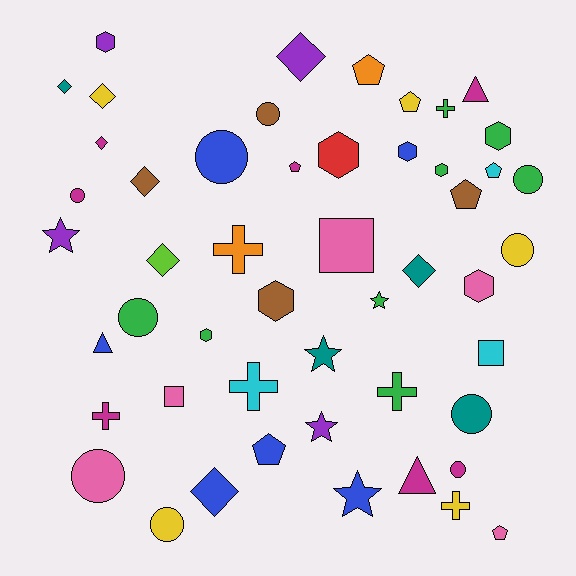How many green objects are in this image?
There are 8 green objects.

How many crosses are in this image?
There are 6 crosses.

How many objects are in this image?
There are 50 objects.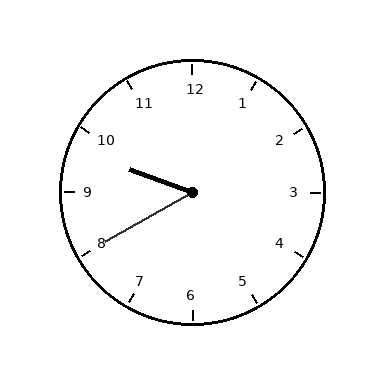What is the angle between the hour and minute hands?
Approximately 50 degrees.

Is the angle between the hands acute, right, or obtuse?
It is acute.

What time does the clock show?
9:40.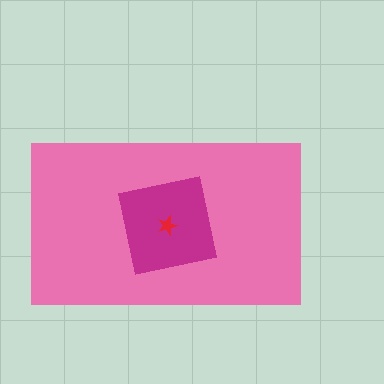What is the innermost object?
The red star.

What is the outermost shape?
The pink rectangle.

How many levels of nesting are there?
3.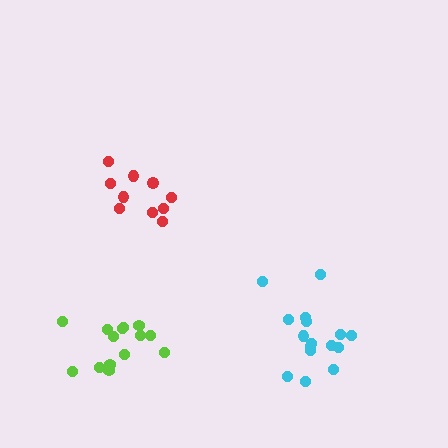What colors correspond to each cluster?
The clusters are colored: cyan, red, lime.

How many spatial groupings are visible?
There are 3 spatial groupings.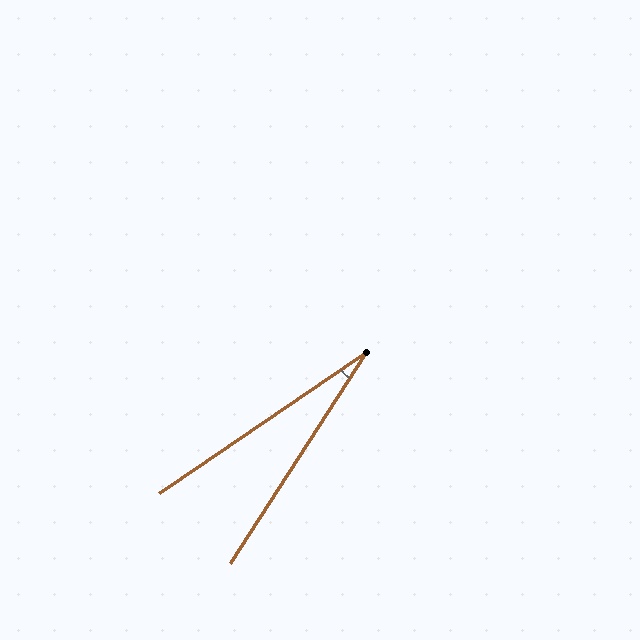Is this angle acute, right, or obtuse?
It is acute.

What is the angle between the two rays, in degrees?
Approximately 23 degrees.